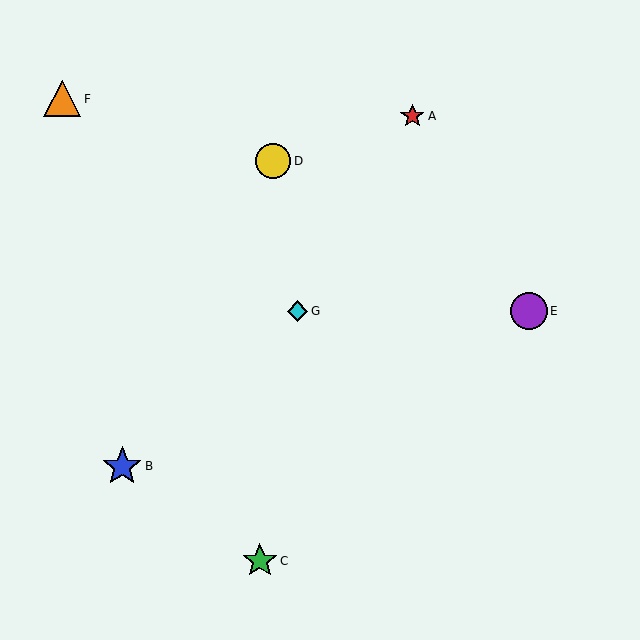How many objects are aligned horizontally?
2 objects (E, G) are aligned horizontally.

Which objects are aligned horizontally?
Objects E, G are aligned horizontally.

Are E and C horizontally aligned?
No, E is at y≈311 and C is at y≈561.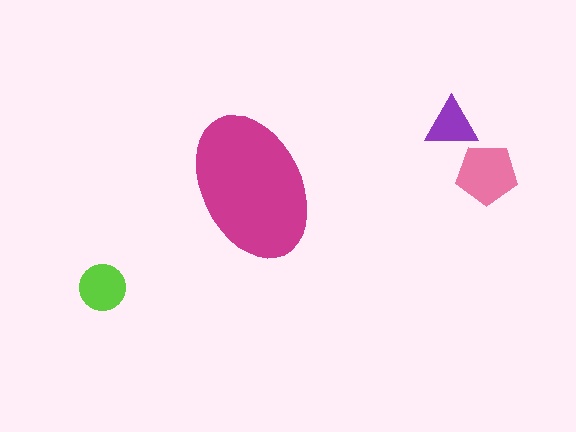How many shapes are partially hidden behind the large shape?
0 shapes are partially hidden.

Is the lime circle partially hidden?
No, the lime circle is fully visible.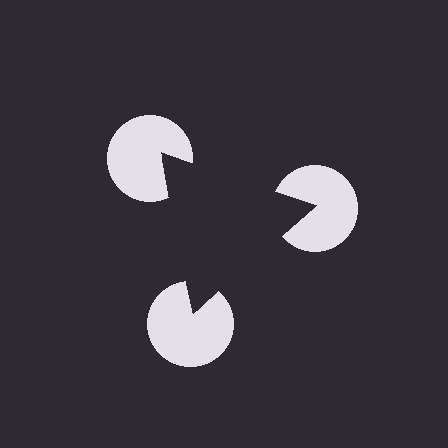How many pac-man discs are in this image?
There are 3 — one at each vertex of the illusory triangle.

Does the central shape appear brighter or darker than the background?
It typically appears slightly darker than the background, even though no actual brightness change is drawn.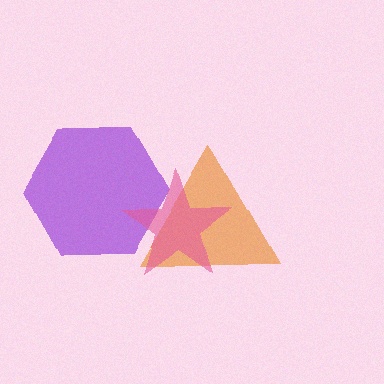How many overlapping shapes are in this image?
There are 3 overlapping shapes in the image.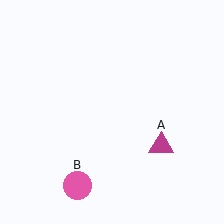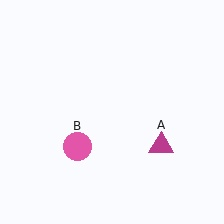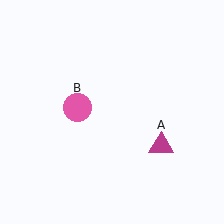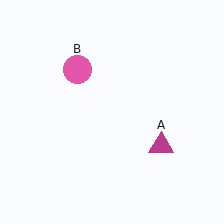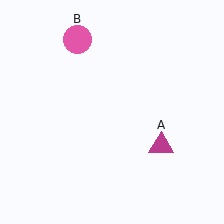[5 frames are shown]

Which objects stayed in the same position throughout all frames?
Magenta triangle (object A) remained stationary.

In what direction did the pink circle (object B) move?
The pink circle (object B) moved up.